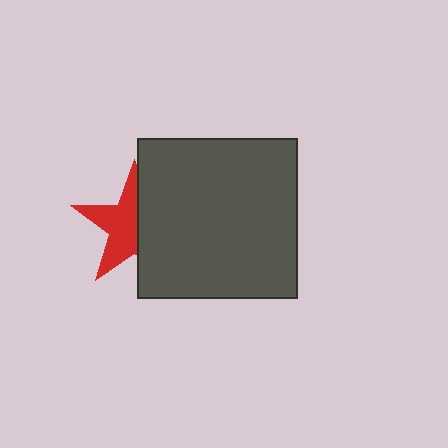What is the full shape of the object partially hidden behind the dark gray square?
The partially hidden object is a red star.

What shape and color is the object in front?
The object in front is a dark gray square.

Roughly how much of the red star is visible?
About half of it is visible (roughly 55%).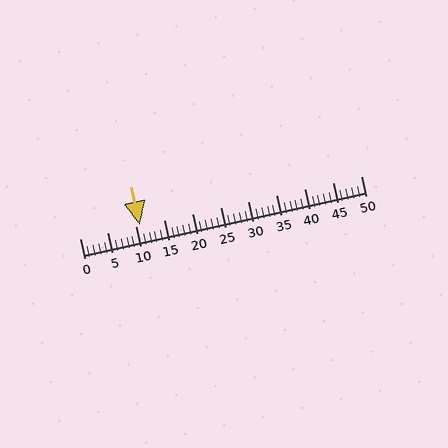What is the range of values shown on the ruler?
The ruler shows values from 0 to 50.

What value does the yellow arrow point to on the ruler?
The yellow arrow points to approximately 11.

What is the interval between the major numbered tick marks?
The major tick marks are spaced 5 units apart.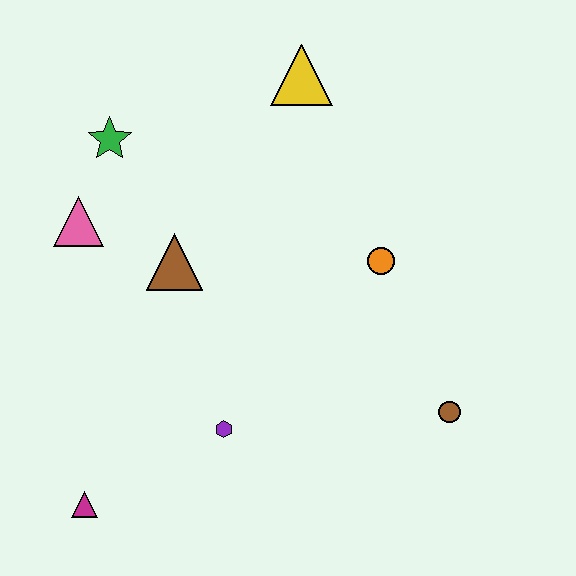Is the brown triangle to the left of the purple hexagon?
Yes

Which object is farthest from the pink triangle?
The brown circle is farthest from the pink triangle.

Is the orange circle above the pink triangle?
No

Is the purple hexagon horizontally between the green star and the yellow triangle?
Yes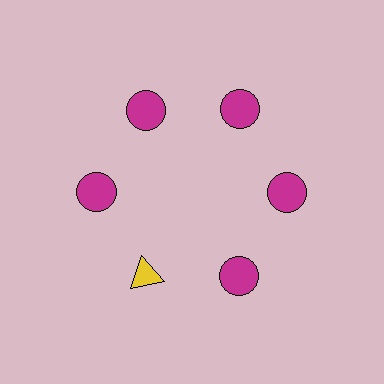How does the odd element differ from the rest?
It differs in both color (yellow instead of magenta) and shape (triangle instead of circle).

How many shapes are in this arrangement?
There are 6 shapes arranged in a ring pattern.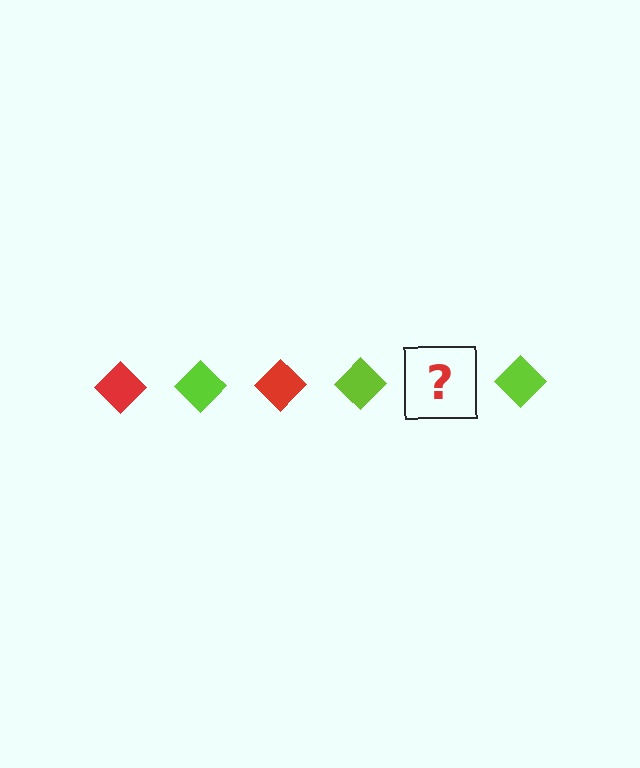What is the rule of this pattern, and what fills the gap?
The rule is that the pattern cycles through red, lime diamonds. The gap should be filled with a red diamond.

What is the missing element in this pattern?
The missing element is a red diamond.